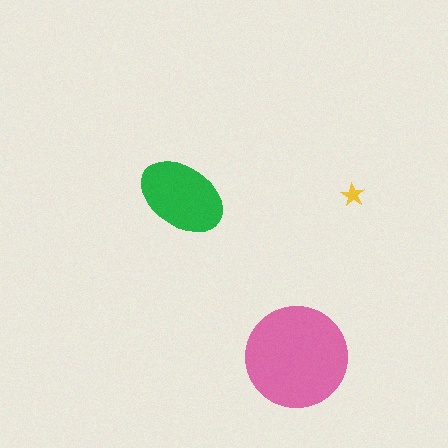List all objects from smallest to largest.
The yellow star, the green ellipse, the pink circle.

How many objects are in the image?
There are 3 objects in the image.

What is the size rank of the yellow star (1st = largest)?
3rd.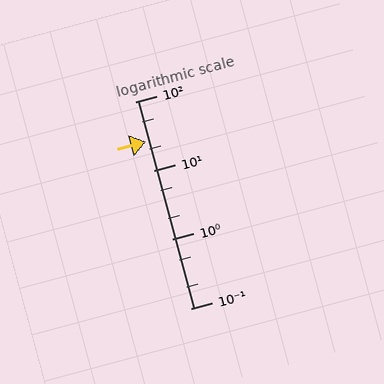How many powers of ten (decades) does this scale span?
The scale spans 3 decades, from 0.1 to 100.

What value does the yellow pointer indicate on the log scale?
The pointer indicates approximately 26.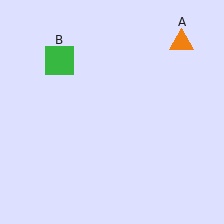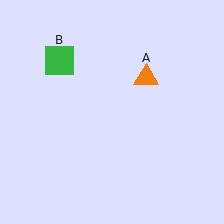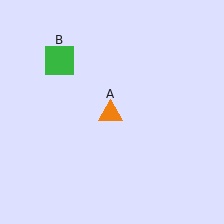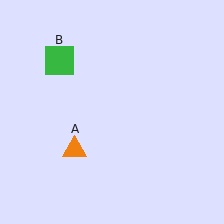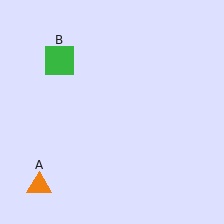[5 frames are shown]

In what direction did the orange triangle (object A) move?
The orange triangle (object A) moved down and to the left.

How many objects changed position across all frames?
1 object changed position: orange triangle (object A).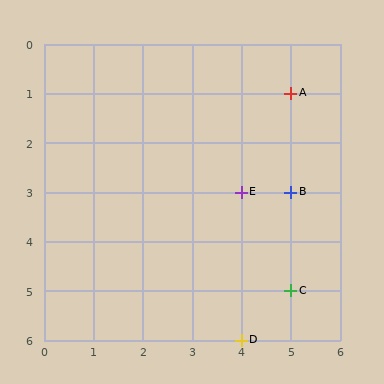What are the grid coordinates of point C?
Point C is at grid coordinates (5, 5).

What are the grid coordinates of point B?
Point B is at grid coordinates (5, 3).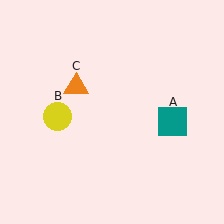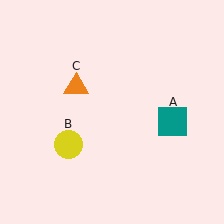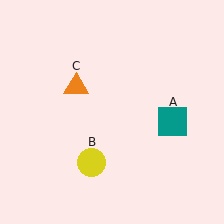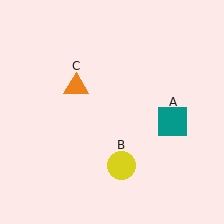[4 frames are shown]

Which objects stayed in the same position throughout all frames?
Teal square (object A) and orange triangle (object C) remained stationary.